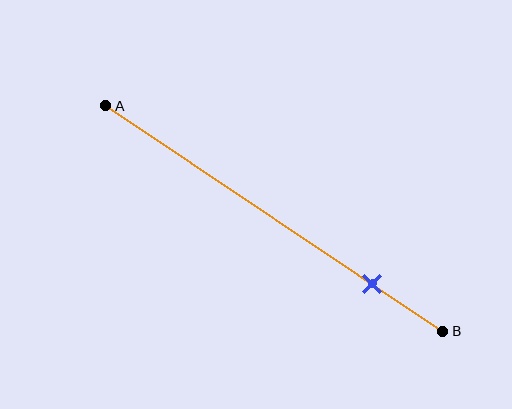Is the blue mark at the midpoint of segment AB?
No, the mark is at about 80% from A, not at the 50% midpoint.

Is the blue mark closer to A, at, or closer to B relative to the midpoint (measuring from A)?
The blue mark is closer to point B than the midpoint of segment AB.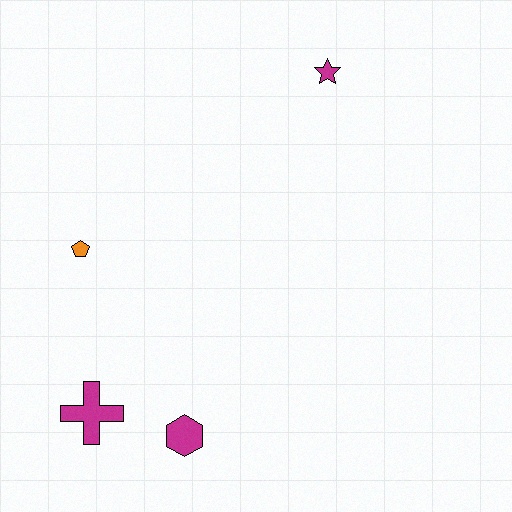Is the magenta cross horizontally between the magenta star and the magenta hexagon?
No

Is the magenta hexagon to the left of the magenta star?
Yes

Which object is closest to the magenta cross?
The magenta hexagon is closest to the magenta cross.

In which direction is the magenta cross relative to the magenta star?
The magenta cross is below the magenta star.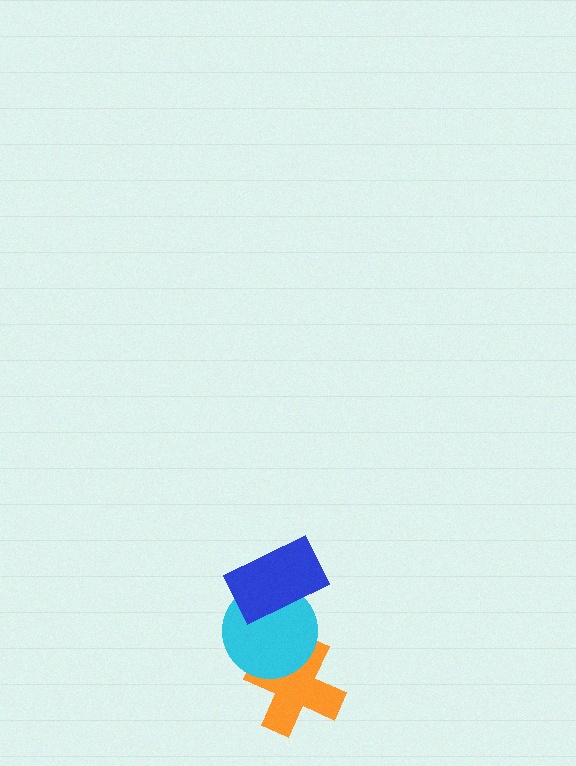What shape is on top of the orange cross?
The cyan circle is on top of the orange cross.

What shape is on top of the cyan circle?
The blue rectangle is on top of the cyan circle.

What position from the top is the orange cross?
The orange cross is 3rd from the top.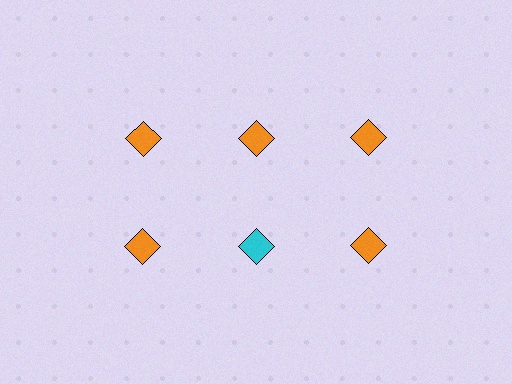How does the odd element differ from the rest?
It has a different color: cyan instead of orange.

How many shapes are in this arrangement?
There are 6 shapes arranged in a grid pattern.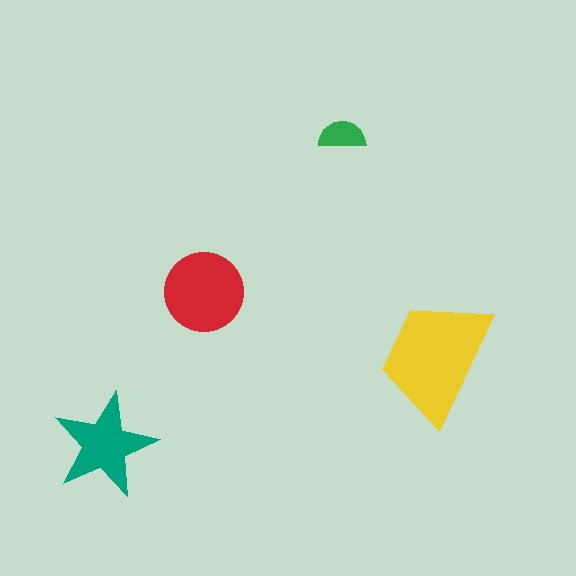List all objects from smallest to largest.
The green semicircle, the teal star, the red circle, the yellow trapezoid.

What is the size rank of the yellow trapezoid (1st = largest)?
1st.